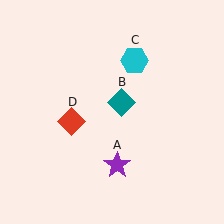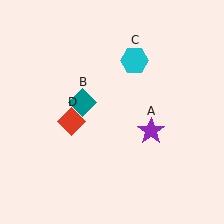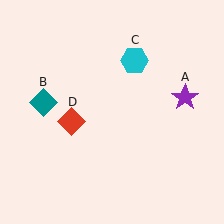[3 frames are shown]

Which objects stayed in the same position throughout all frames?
Cyan hexagon (object C) and red diamond (object D) remained stationary.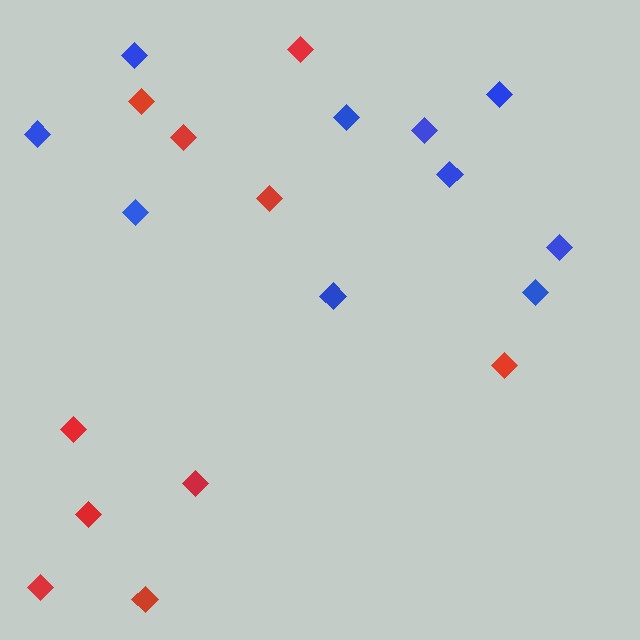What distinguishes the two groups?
There are 2 groups: one group of red diamonds (10) and one group of blue diamonds (10).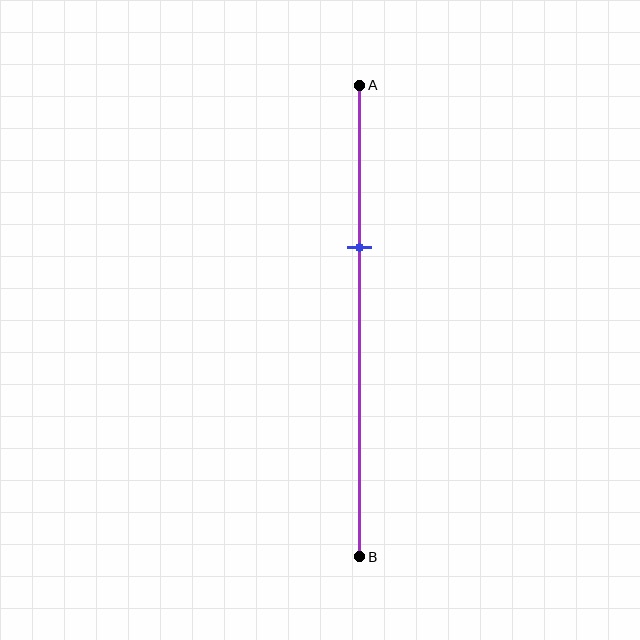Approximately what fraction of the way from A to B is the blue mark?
The blue mark is approximately 35% of the way from A to B.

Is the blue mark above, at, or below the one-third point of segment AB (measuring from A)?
The blue mark is approximately at the one-third point of segment AB.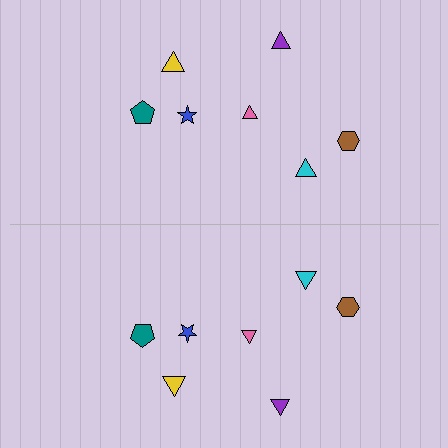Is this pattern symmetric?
Yes, this pattern has bilateral (reflection) symmetry.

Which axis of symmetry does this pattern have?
The pattern has a horizontal axis of symmetry running through the center of the image.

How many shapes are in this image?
There are 14 shapes in this image.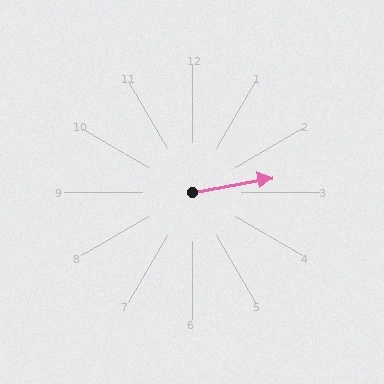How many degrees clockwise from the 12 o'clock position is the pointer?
Approximately 80 degrees.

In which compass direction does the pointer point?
East.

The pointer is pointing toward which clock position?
Roughly 3 o'clock.